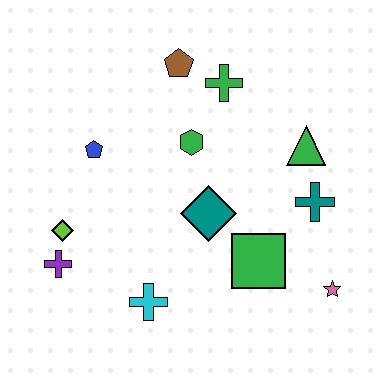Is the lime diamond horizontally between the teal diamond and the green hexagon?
No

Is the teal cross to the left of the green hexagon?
No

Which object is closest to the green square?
The teal diamond is closest to the green square.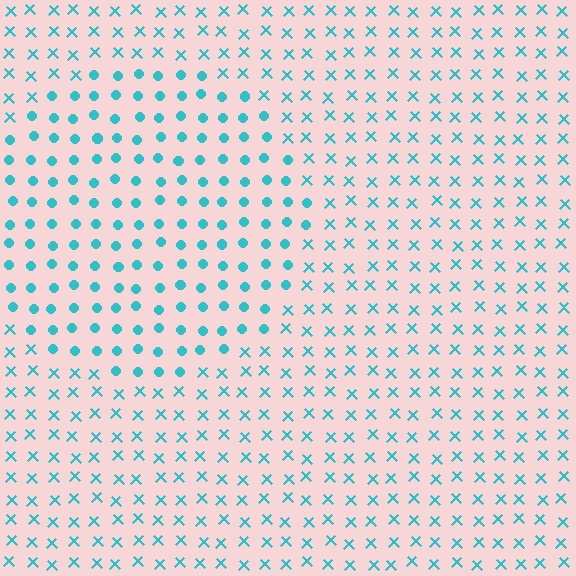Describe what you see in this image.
The image is filled with small cyan elements arranged in a uniform grid. A circle-shaped region contains circles, while the surrounding area contains X marks. The boundary is defined purely by the change in element shape.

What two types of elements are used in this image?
The image uses circles inside the circle region and X marks outside it.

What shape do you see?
I see a circle.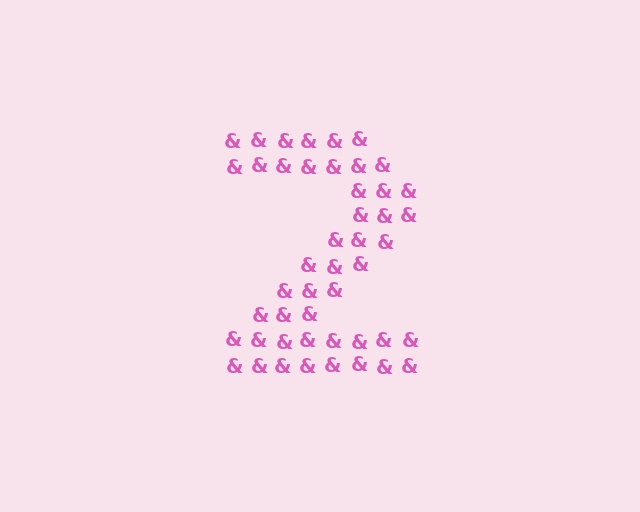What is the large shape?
The large shape is the digit 2.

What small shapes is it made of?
It is made of small ampersands.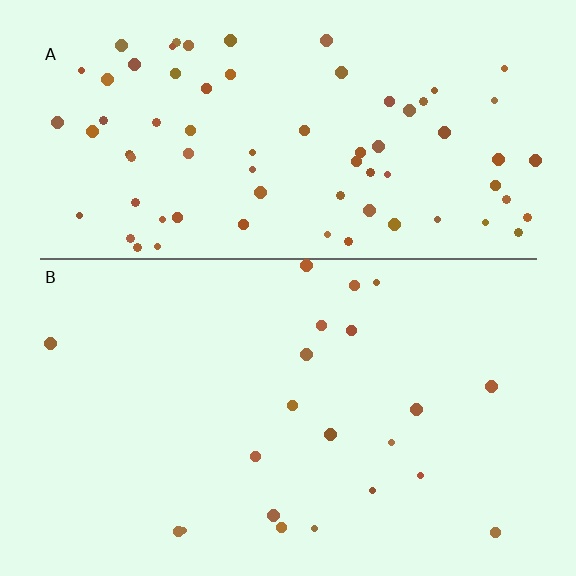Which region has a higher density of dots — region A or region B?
A (the top).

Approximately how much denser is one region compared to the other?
Approximately 3.6× — region A over region B.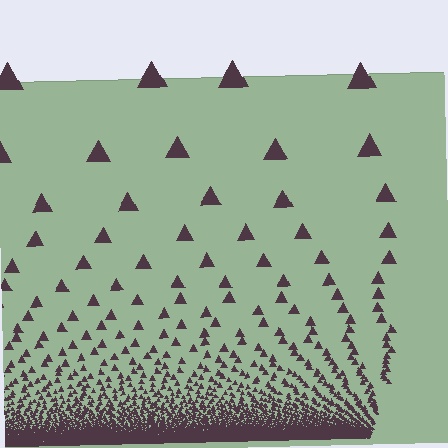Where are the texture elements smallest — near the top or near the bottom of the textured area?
Near the bottom.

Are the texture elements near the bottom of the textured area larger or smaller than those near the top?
Smaller. The gradient is inverted — elements near the bottom are smaller and denser.